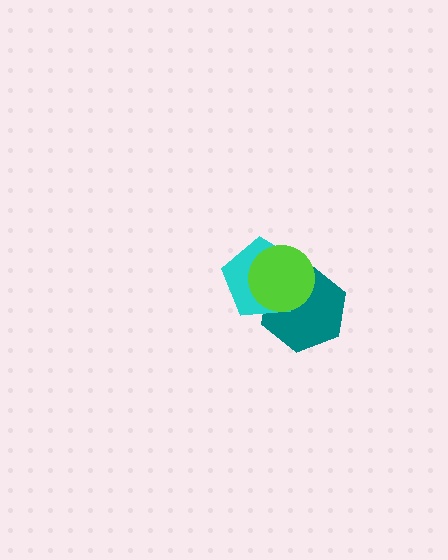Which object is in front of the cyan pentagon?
The lime circle is in front of the cyan pentagon.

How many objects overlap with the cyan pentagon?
2 objects overlap with the cyan pentagon.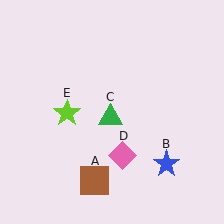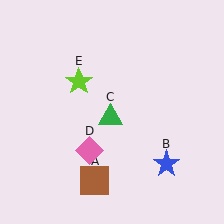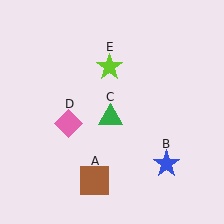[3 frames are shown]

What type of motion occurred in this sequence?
The pink diamond (object D), lime star (object E) rotated clockwise around the center of the scene.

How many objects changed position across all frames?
2 objects changed position: pink diamond (object D), lime star (object E).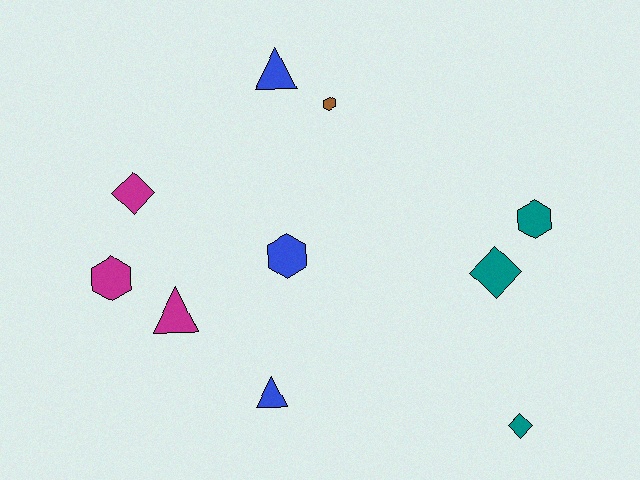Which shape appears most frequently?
Hexagon, with 4 objects.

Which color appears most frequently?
Teal, with 3 objects.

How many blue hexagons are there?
There is 1 blue hexagon.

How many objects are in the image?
There are 10 objects.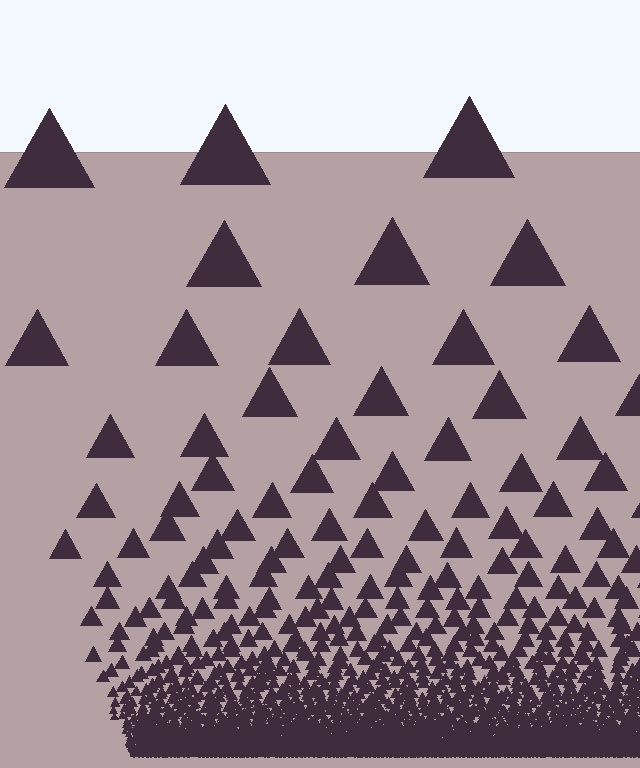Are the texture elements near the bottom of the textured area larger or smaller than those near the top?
Smaller. The gradient is inverted — elements near the bottom are smaller and denser.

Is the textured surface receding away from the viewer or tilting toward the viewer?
The surface appears to tilt toward the viewer. Texture elements get larger and sparser toward the top.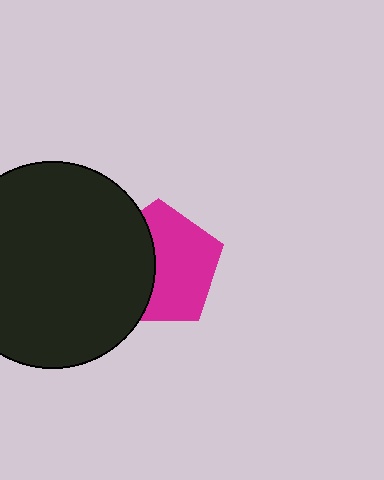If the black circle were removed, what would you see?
You would see the complete magenta pentagon.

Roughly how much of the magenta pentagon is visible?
About half of it is visible (roughly 59%).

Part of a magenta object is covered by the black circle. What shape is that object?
It is a pentagon.